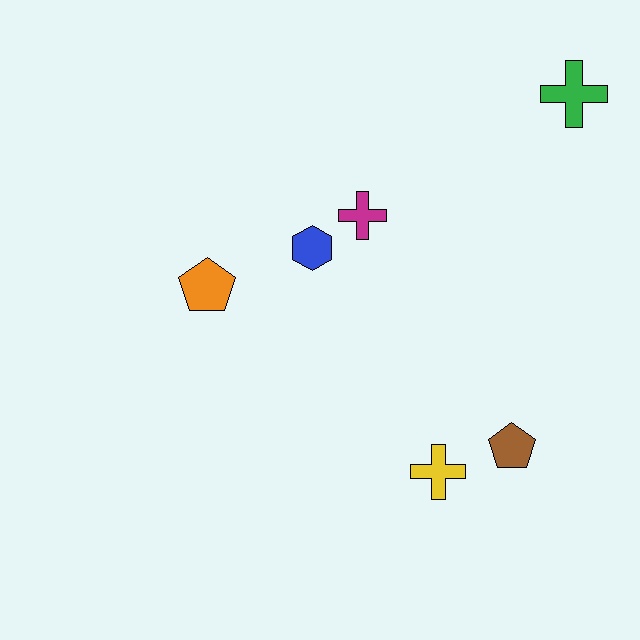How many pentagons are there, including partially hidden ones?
There are 2 pentagons.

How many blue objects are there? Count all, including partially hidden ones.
There is 1 blue object.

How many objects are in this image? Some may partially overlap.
There are 6 objects.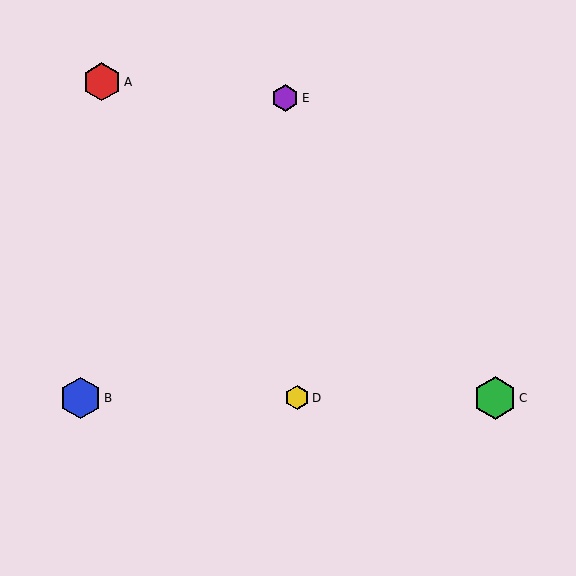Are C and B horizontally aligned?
Yes, both are at y≈398.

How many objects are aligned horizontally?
3 objects (B, C, D) are aligned horizontally.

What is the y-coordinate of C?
Object C is at y≈398.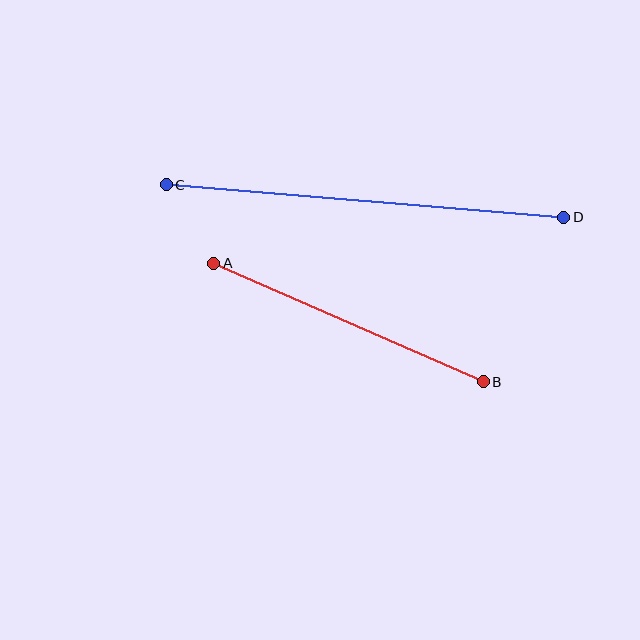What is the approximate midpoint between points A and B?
The midpoint is at approximately (348, 323) pixels.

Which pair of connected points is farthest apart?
Points C and D are farthest apart.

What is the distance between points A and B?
The distance is approximately 295 pixels.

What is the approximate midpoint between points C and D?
The midpoint is at approximately (365, 201) pixels.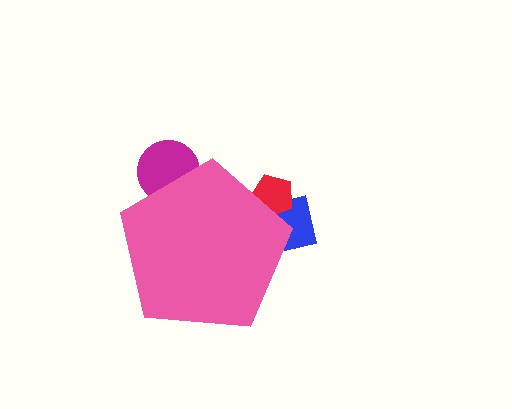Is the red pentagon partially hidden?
Yes, the red pentagon is partially hidden behind the pink pentagon.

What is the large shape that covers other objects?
A pink pentagon.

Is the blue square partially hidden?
Yes, the blue square is partially hidden behind the pink pentagon.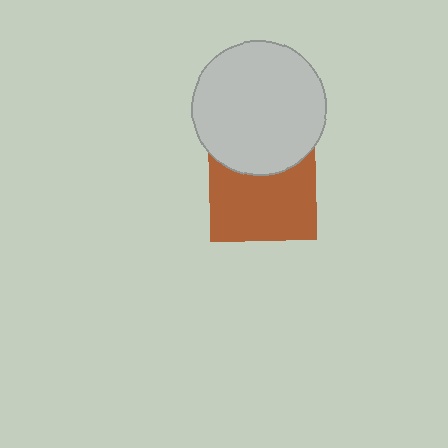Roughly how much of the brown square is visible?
Most of it is visible (roughly 69%).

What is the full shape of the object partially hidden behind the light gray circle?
The partially hidden object is a brown square.